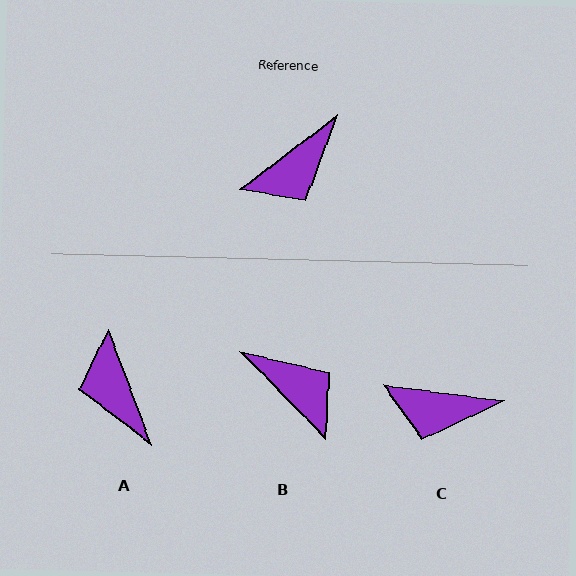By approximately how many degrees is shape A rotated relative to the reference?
Approximately 107 degrees clockwise.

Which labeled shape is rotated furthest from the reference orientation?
A, about 107 degrees away.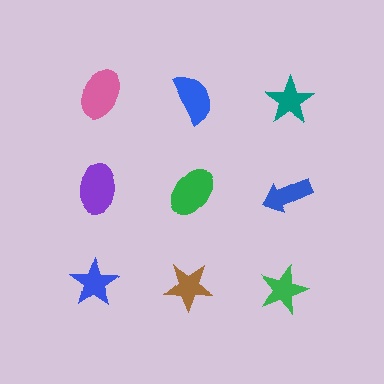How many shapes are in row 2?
3 shapes.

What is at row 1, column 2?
A blue semicircle.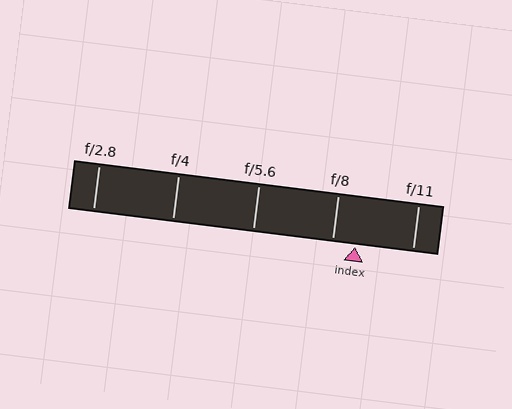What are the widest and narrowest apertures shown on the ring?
The widest aperture shown is f/2.8 and the narrowest is f/11.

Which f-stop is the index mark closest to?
The index mark is closest to f/8.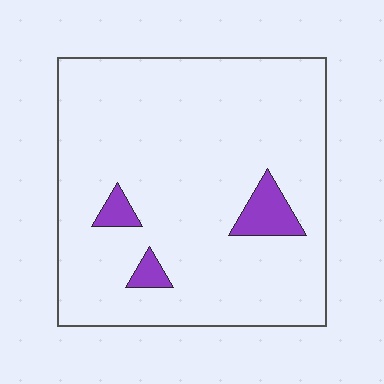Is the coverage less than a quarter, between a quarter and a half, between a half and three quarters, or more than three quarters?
Less than a quarter.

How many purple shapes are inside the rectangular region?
3.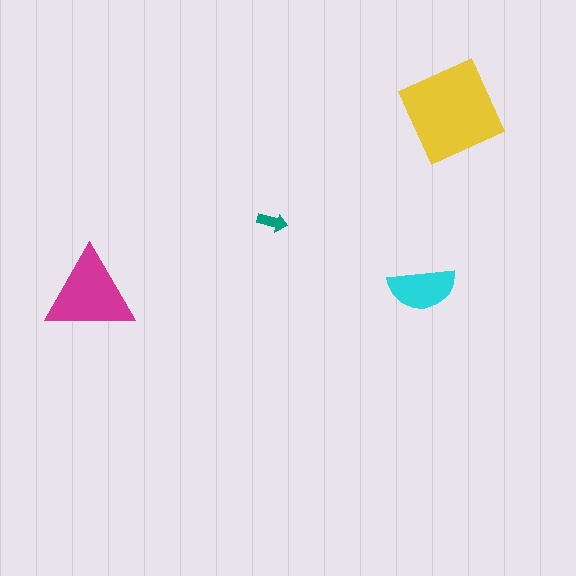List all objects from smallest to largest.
The teal arrow, the cyan semicircle, the magenta triangle, the yellow square.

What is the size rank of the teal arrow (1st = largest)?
4th.